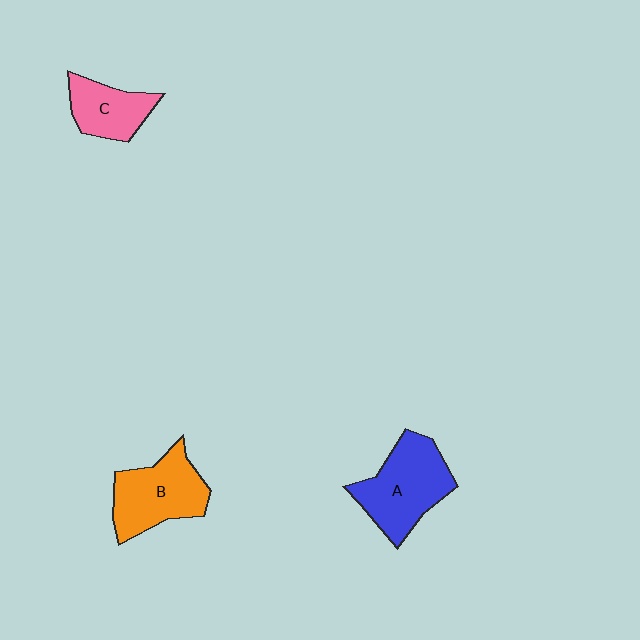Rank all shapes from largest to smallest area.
From largest to smallest: A (blue), B (orange), C (pink).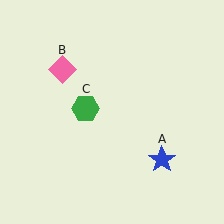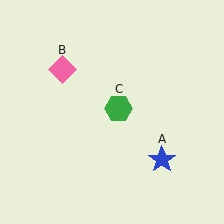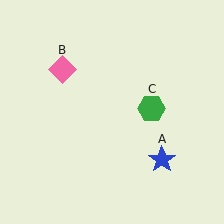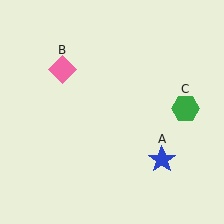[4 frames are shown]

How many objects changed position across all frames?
1 object changed position: green hexagon (object C).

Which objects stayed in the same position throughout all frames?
Blue star (object A) and pink diamond (object B) remained stationary.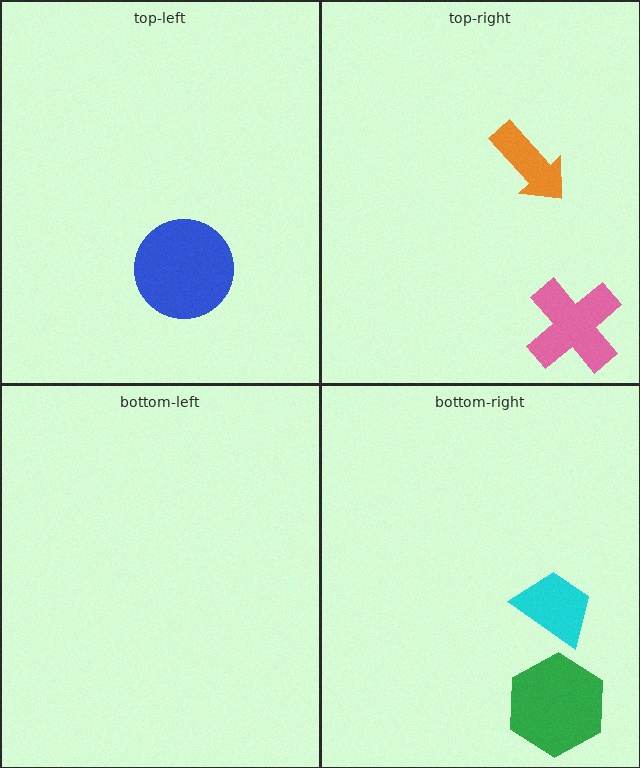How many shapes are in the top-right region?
2.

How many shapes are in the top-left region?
1.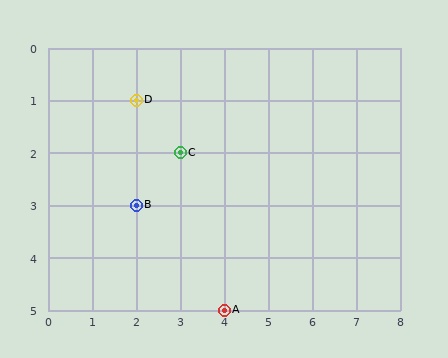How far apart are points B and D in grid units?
Points B and D are 2 rows apart.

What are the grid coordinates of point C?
Point C is at grid coordinates (3, 2).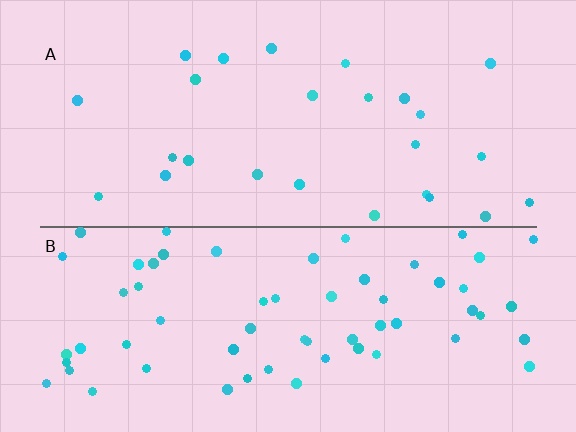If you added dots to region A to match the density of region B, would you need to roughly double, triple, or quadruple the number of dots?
Approximately double.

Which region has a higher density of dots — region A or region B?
B (the bottom).